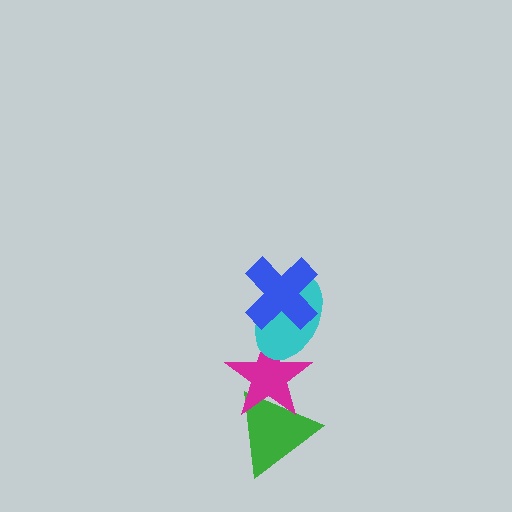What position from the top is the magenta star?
The magenta star is 3rd from the top.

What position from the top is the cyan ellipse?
The cyan ellipse is 2nd from the top.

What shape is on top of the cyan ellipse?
The blue cross is on top of the cyan ellipse.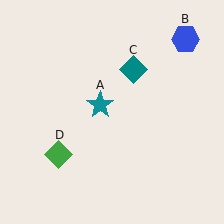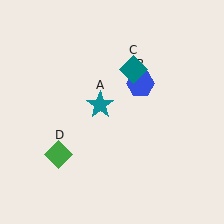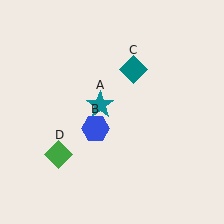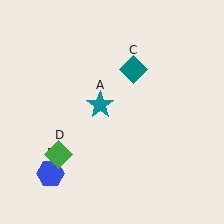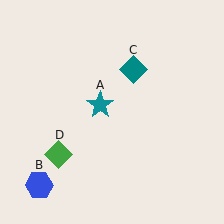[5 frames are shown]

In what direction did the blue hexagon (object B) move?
The blue hexagon (object B) moved down and to the left.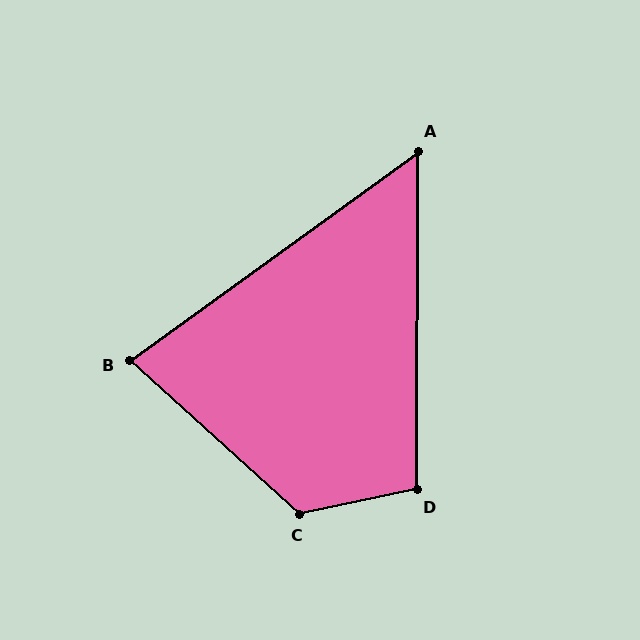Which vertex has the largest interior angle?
C, at approximately 126 degrees.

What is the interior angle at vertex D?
Approximately 102 degrees (obtuse).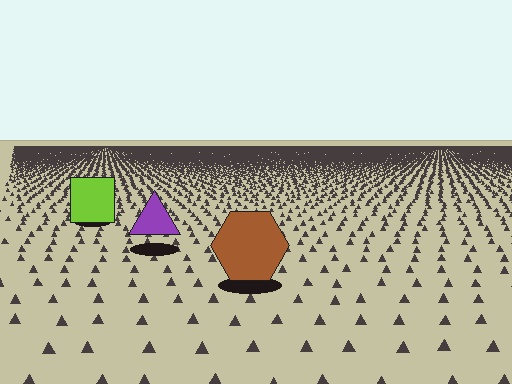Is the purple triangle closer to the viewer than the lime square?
Yes. The purple triangle is closer — you can tell from the texture gradient: the ground texture is coarser near it.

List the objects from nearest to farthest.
From nearest to farthest: the brown hexagon, the purple triangle, the lime square.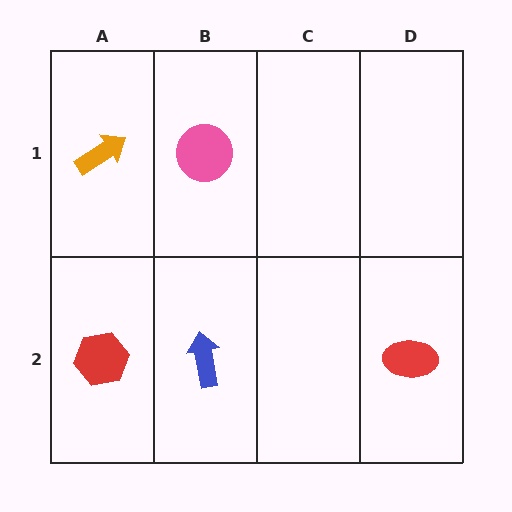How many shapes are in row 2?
3 shapes.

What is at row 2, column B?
A blue arrow.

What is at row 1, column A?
An orange arrow.